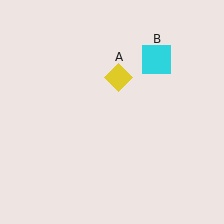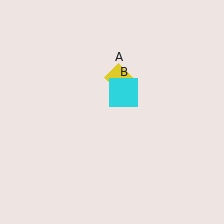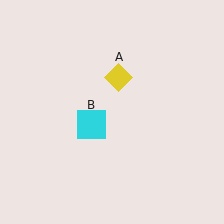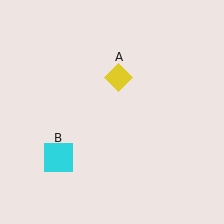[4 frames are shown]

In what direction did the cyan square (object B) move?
The cyan square (object B) moved down and to the left.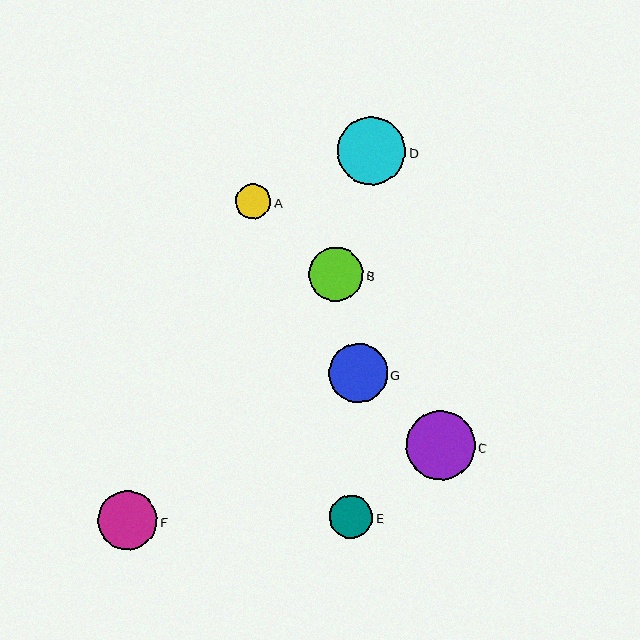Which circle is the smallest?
Circle A is the smallest with a size of approximately 35 pixels.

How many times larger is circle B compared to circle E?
Circle B is approximately 1.2 times the size of circle E.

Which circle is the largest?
Circle C is the largest with a size of approximately 69 pixels.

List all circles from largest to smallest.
From largest to smallest: C, D, G, F, B, E, A.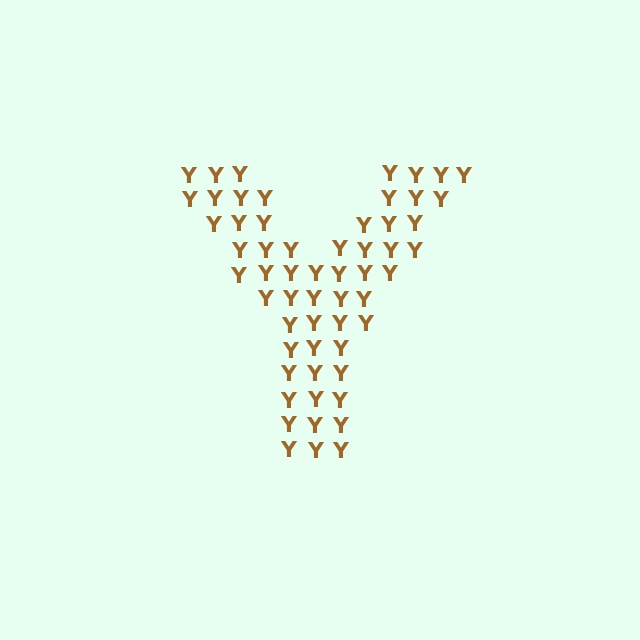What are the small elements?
The small elements are letter Y's.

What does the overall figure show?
The overall figure shows the letter Y.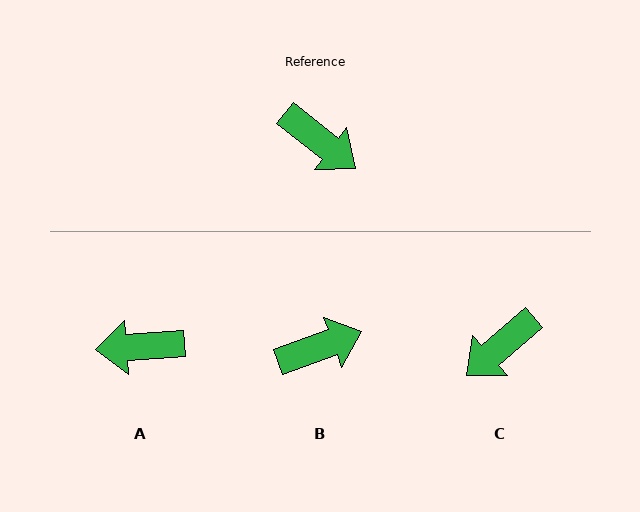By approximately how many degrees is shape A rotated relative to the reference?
Approximately 138 degrees clockwise.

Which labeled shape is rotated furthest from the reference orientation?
A, about 138 degrees away.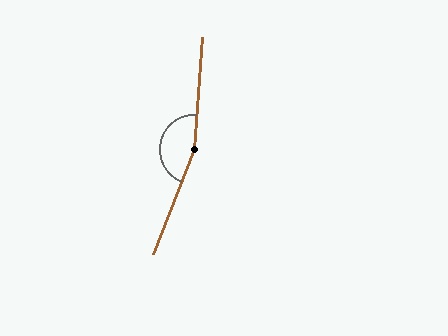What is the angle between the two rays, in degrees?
Approximately 163 degrees.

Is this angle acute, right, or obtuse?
It is obtuse.